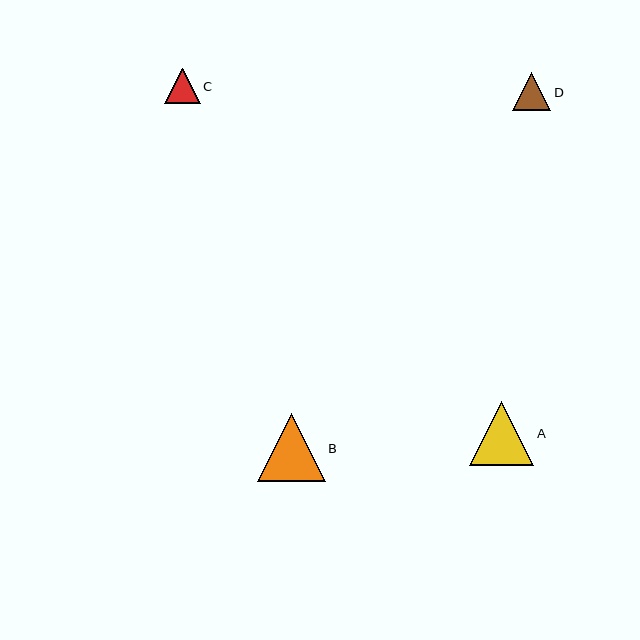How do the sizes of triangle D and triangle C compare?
Triangle D and triangle C are approximately the same size.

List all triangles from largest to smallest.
From largest to smallest: B, A, D, C.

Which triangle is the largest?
Triangle B is the largest with a size of approximately 68 pixels.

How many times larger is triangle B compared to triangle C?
Triangle B is approximately 1.9 times the size of triangle C.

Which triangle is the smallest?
Triangle C is the smallest with a size of approximately 35 pixels.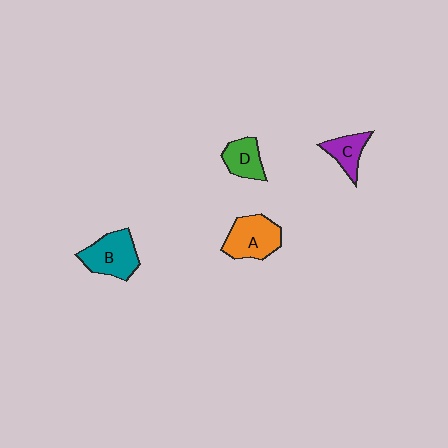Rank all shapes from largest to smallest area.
From largest to smallest: B (teal), A (orange), D (green), C (purple).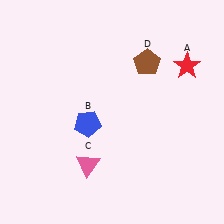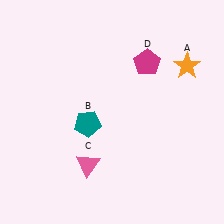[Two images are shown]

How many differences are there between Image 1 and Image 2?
There are 3 differences between the two images.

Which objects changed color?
A changed from red to orange. B changed from blue to teal. D changed from brown to magenta.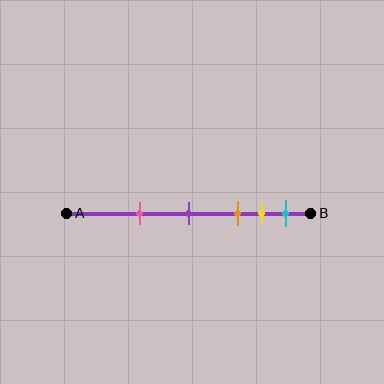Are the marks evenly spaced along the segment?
No, the marks are not evenly spaced.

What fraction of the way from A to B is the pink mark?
The pink mark is approximately 30% (0.3) of the way from A to B.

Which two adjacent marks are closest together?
The yellow and cyan marks are the closest adjacent pair.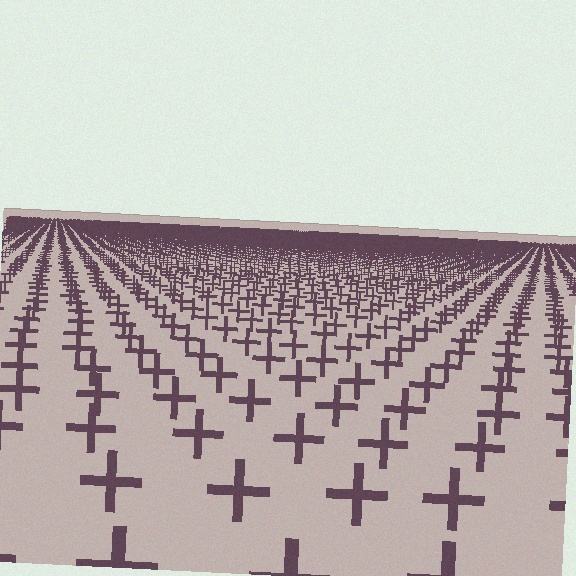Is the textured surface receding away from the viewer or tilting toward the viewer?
The surface is receding away from the viewer. Texture elements get smaller and denser toward the top.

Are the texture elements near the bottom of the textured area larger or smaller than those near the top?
Larger. Near the bottom, elements are closer to the viewer and appear at a bigger on-screen size.